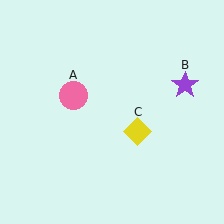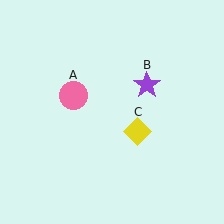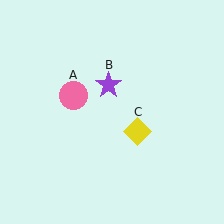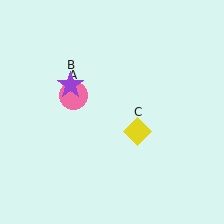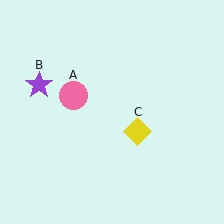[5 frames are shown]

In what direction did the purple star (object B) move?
The purple star (object B) moved left.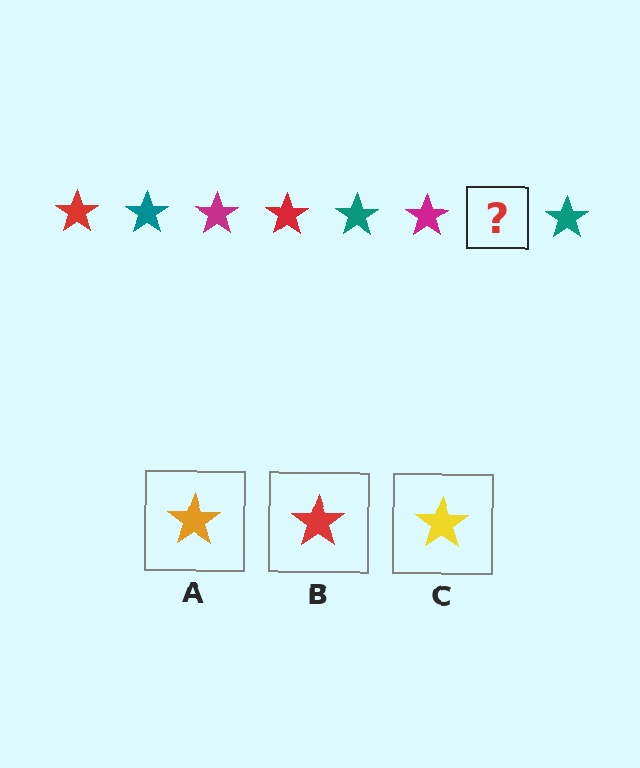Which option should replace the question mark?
Option B.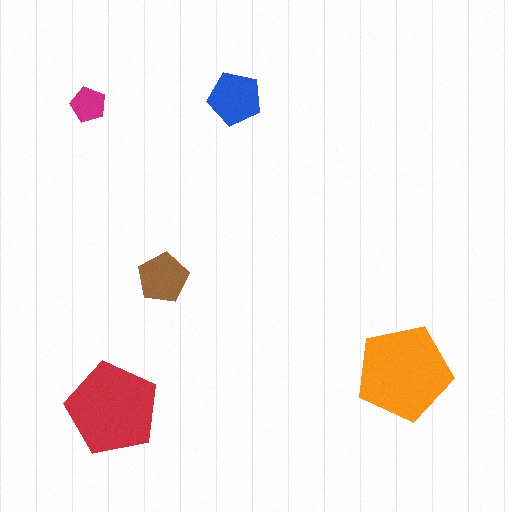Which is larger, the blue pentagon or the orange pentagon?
The orange one.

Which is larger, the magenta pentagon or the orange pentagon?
The orange one.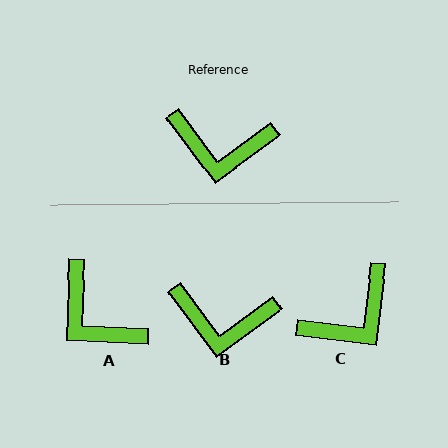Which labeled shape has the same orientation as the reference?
B.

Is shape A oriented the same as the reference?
No, it is off by about 39 degrees.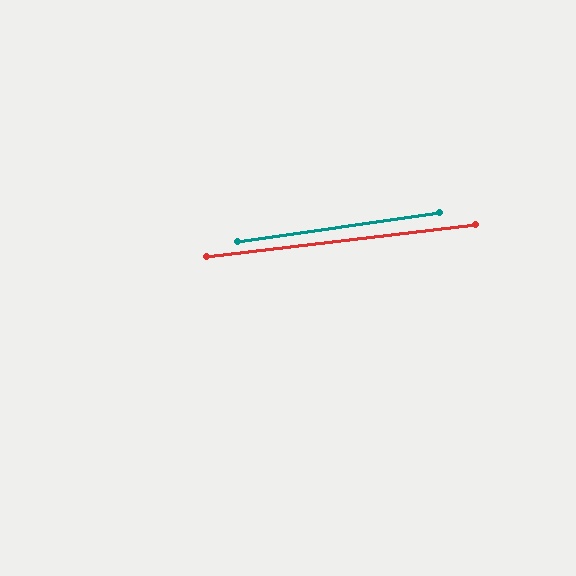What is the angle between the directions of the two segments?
Approximately 1 degree.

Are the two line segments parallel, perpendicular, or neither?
Parallel — their directions differ by only 1.3°.